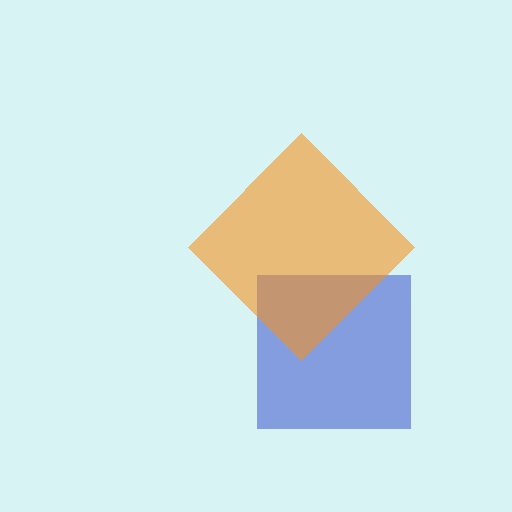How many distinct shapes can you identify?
There are 2 distinct shapes: a blue square, an orange diamond.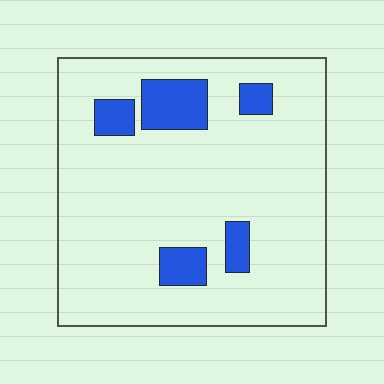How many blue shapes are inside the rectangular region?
5.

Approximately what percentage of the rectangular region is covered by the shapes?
Approximately 15%.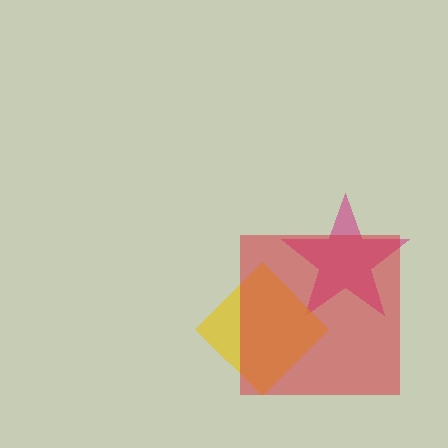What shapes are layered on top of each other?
The layered shapes are: a magenta star, a yellow diamond, a red square.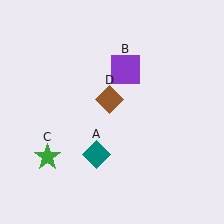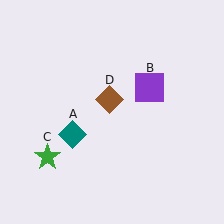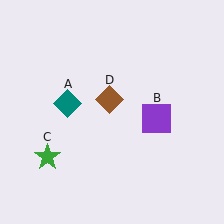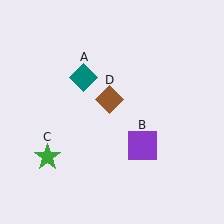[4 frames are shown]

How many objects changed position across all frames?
2 objects changed position: teal diamond (object A), purple square (object B).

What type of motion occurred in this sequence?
The teal diamond (object A), purple square (object B) rotated clockwise around the center of the scene.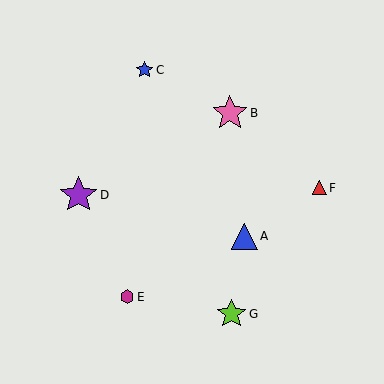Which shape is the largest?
The purple star (labeled D) is the largest.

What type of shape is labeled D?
Shape D is a purple star.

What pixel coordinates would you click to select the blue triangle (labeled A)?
Click at (245, 236) to select the blue triangle A.